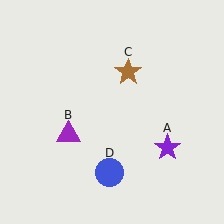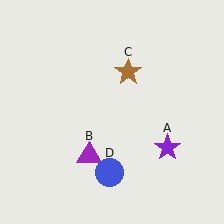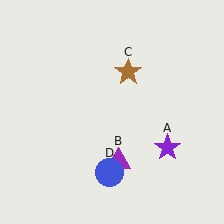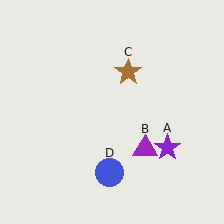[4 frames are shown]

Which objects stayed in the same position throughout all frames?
Purple star (object A) and brown star (object C) and blue circle (object D) remained stationary.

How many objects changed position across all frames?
1 object changed position: purple triangle (object B).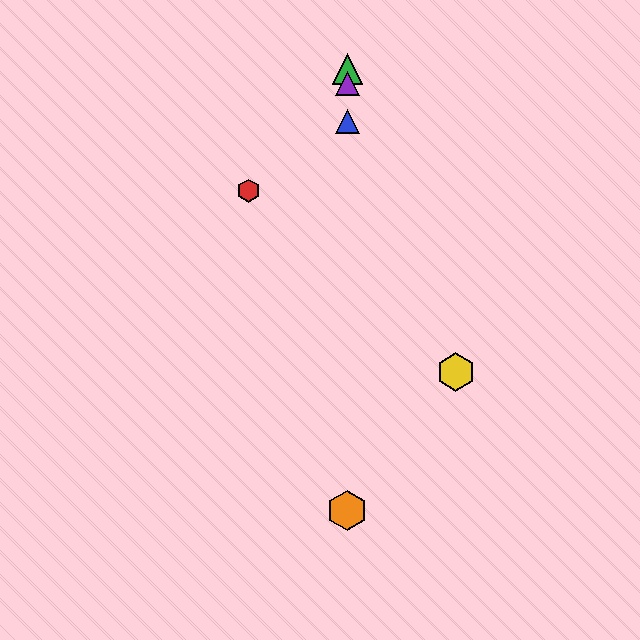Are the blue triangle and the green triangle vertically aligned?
Yes, both are at x≈347.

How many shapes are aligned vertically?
4 shapes (the blue triangle, the green triangle, the purple triangle, the orange hexagon) are aligned vertically.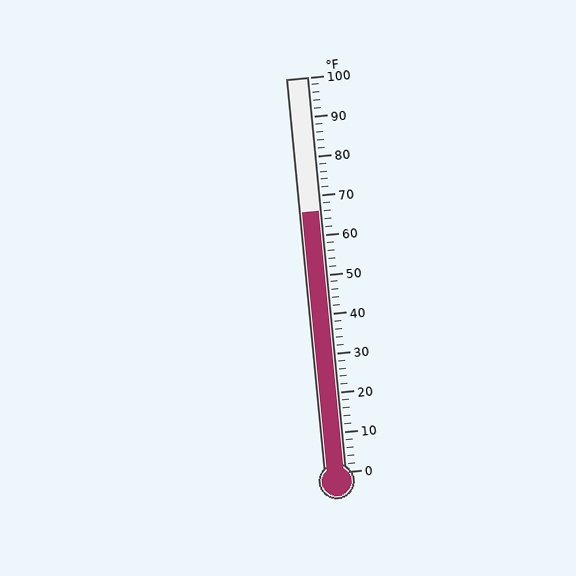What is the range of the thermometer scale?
The thermometer scale ranges from 0°F to 100°F.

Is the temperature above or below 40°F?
The temperature is above 40°F.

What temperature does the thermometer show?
The thermometer shows approximately 66°F.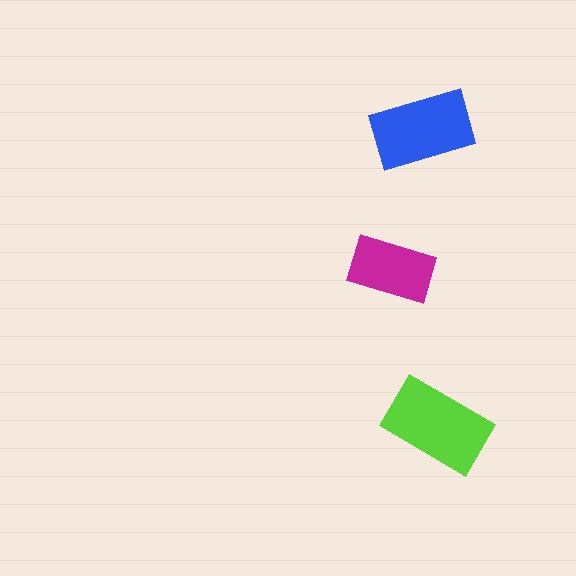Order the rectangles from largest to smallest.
the lime one, the blue one, the magenta one.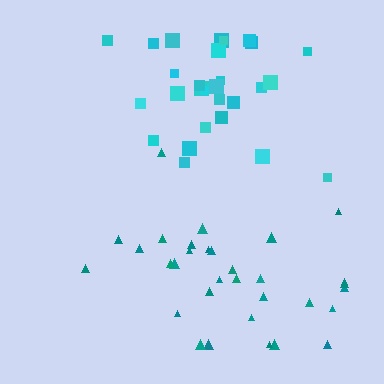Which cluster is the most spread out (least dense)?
Teal.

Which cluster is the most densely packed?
Cyan.